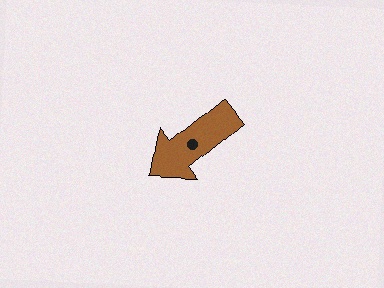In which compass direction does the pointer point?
Southwest.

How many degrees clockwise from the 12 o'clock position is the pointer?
Approximately 231 degrees.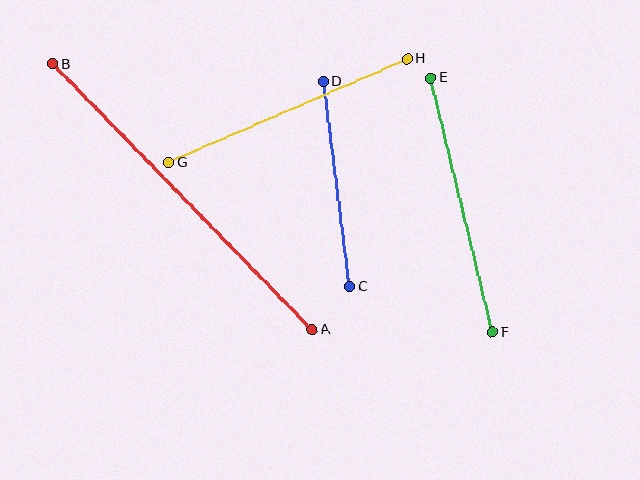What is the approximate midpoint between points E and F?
The midpoint is at approximately (462, 205) pixels.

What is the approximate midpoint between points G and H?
The midpoint is at approximately (288, 111) pixels.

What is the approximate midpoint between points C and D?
The midpoint is at approximately (336, 184) pixels.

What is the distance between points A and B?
The distance is approximately 371 pixels.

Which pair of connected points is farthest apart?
Points A and B are farthest apart.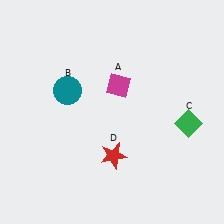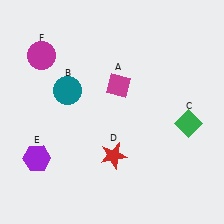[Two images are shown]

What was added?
A purple hexagon (E), a magenta circle (F) were added in Image 2.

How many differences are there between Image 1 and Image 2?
There are 2 differences between the two images.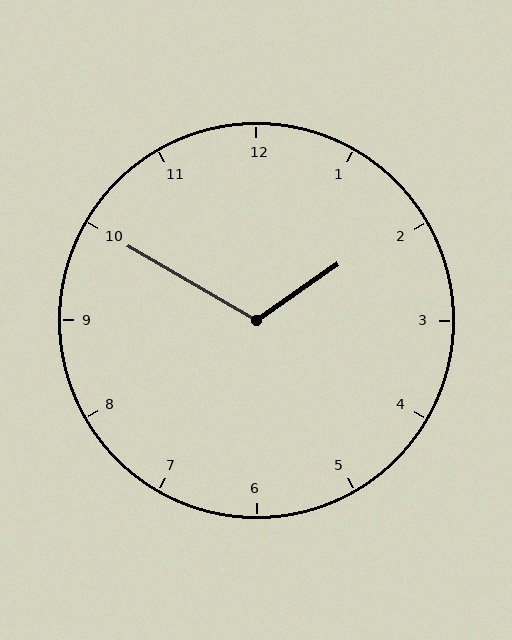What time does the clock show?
1:50.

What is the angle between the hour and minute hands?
Approximately 115 degrees.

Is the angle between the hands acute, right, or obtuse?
It is obtuse.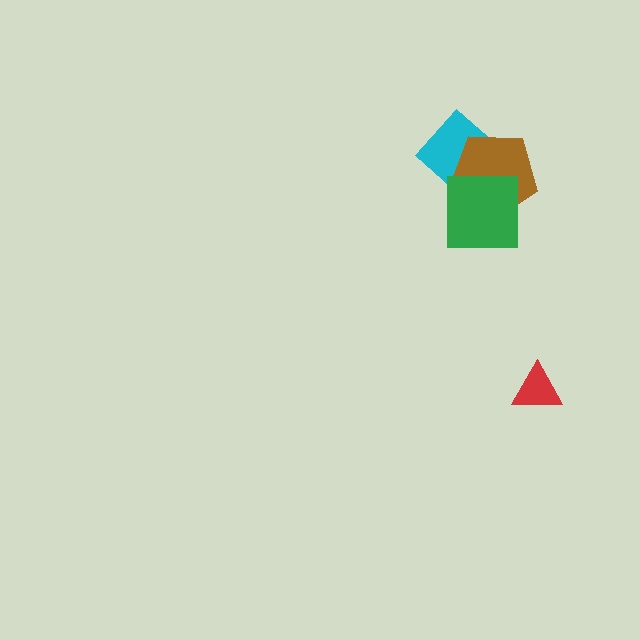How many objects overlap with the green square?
2 objects overlap with the green square.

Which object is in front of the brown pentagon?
The green square is in front of the brown pentagon.